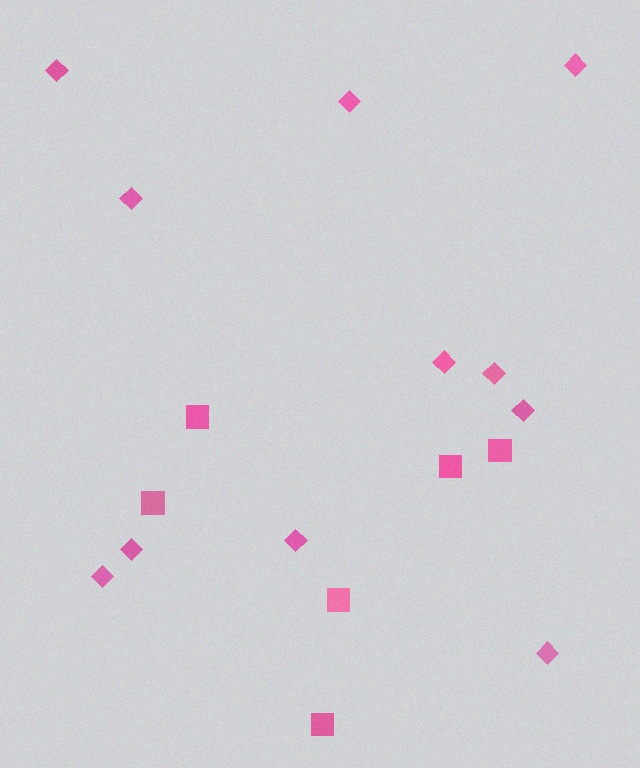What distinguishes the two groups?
There are 2 groups: one group of squares (6) and one group of diamonds (11).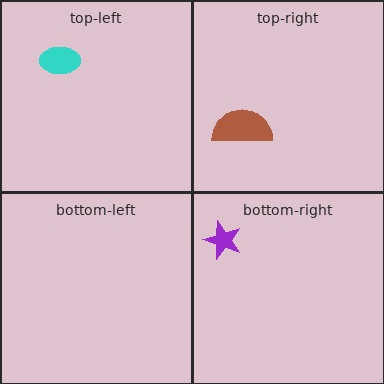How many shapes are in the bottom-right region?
1.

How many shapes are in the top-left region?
1.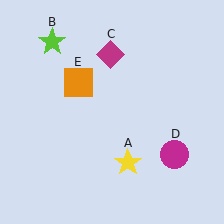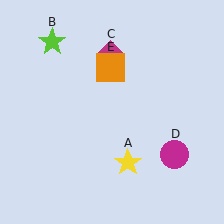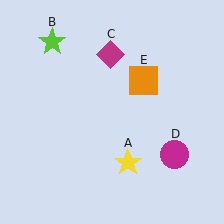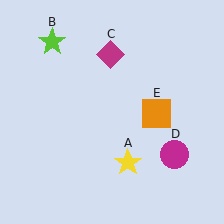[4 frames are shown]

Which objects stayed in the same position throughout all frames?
Yellow star (object A) and lime star (object B) and magenta diamond (object C) and magenta circle (object D) remained stationary.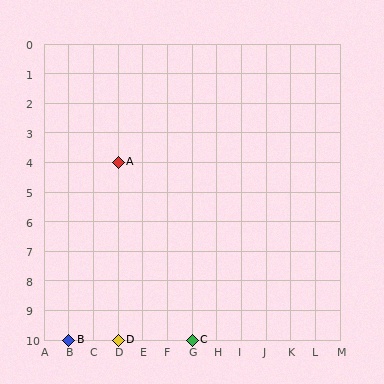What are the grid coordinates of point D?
Point D is at grid coordinates (D, 10).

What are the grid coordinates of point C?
Point C is at grid coordinates (G, 10).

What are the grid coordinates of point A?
Point A is at grid coordinates (D, 4).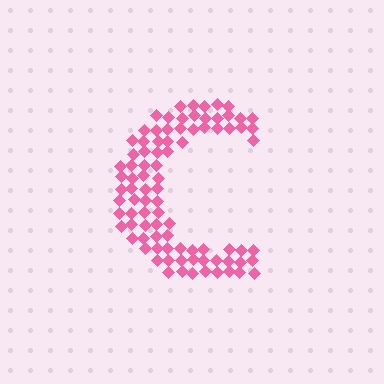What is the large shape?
The large shape is the letter C.